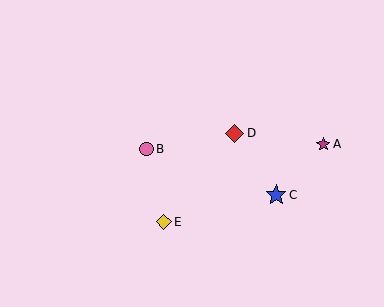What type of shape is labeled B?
Shape B is a pink circle.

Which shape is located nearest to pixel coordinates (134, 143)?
The pink circle (labeled B) at (146, 149) is nearest to that location.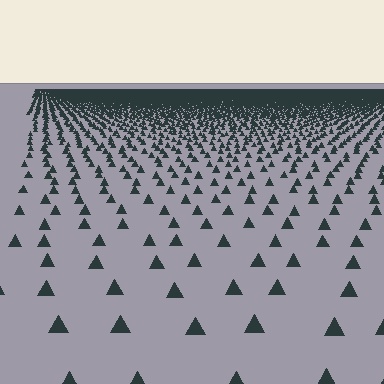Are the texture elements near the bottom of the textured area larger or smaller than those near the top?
Larger. Near the bottom, elements are closer to the viewer and appear at a bigger on-screen size.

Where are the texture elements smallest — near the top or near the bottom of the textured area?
Near the top.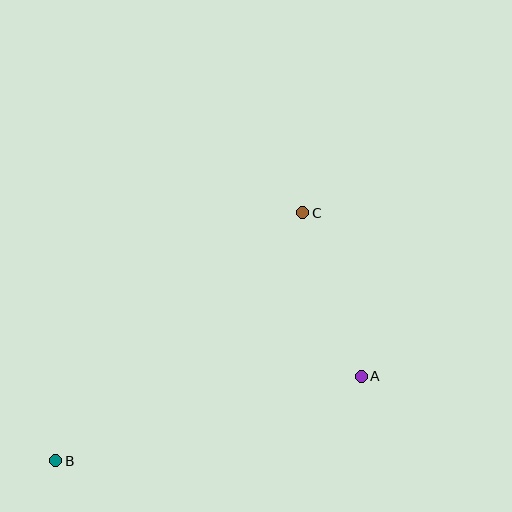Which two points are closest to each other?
Points A and C are closest to each other.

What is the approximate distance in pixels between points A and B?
The distance between A and B is approximately 317 pixels.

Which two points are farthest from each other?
Points B and C are farthest from each other.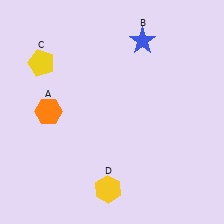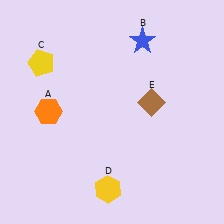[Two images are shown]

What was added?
A brown diamond (E) was added in Image 2.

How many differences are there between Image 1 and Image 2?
There is 1 difference between the two images.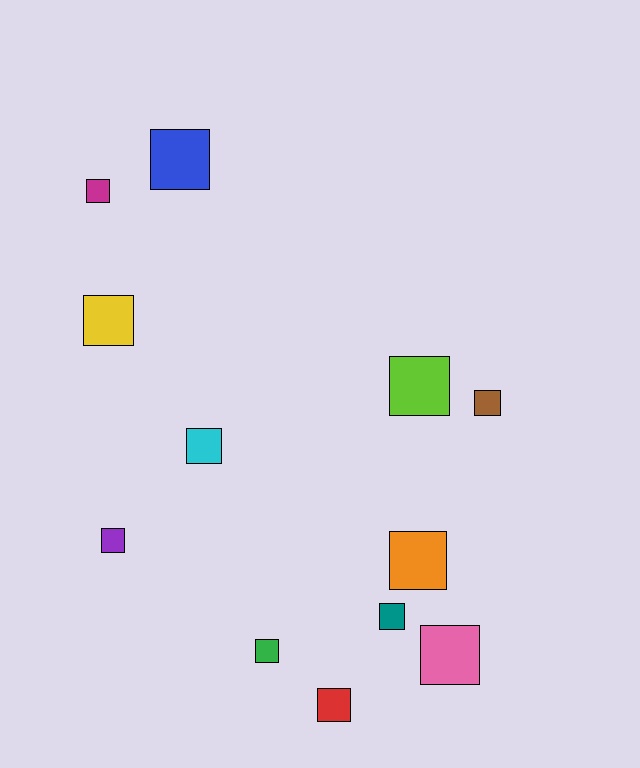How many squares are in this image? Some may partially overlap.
There are 12 squares.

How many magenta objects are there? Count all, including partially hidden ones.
There is 1 magenta object.